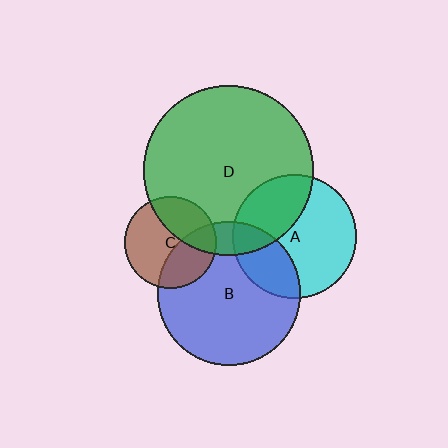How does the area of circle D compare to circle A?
Approximately 1.9 times.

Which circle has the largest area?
Circle D (green).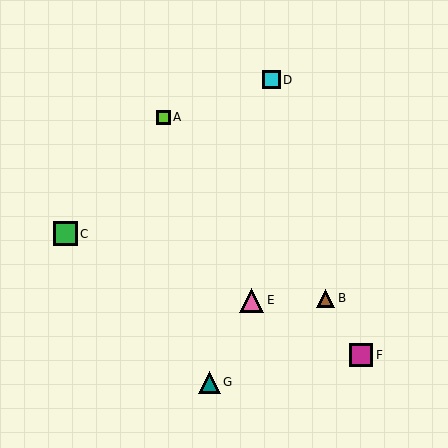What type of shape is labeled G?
Shape G is a teal triangle.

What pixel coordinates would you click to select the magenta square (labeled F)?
Click at (361, 355) to select the magenta square F.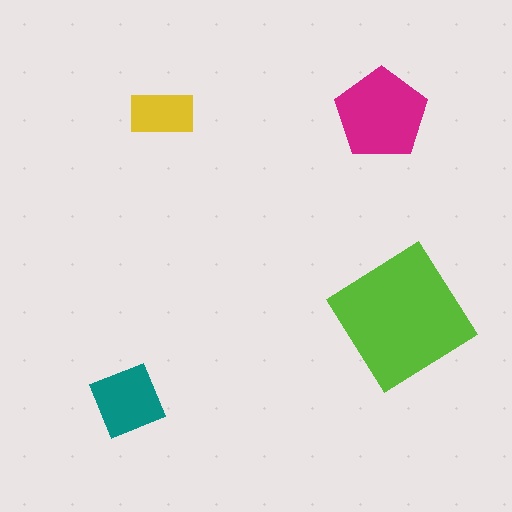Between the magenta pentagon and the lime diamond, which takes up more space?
The lime diamond.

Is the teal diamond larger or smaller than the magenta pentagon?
Smaller.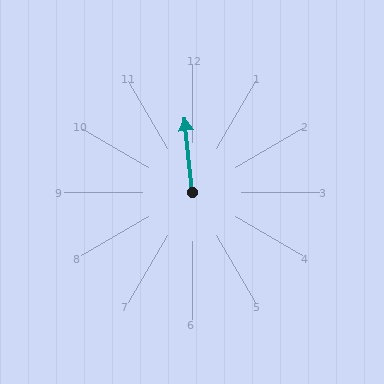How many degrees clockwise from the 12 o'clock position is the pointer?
Approximately 354 degrees.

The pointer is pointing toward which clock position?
Roughly 12 o'clock.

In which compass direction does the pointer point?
North.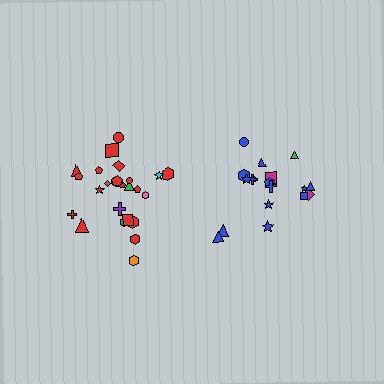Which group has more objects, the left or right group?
The left group.